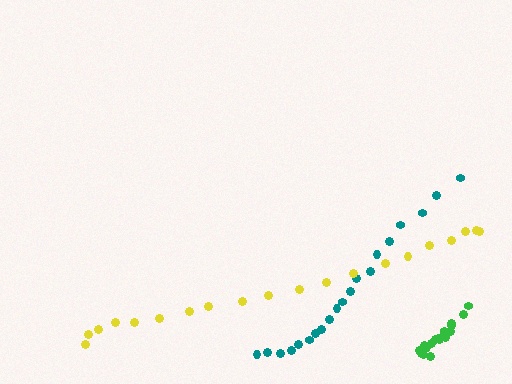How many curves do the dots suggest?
There are 3 distinct paths.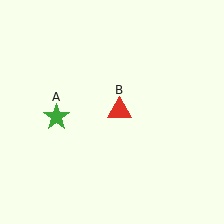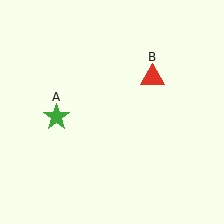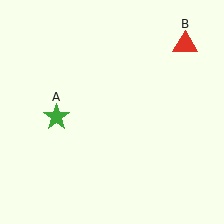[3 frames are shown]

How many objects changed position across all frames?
1 object changed position: red triangle (object B).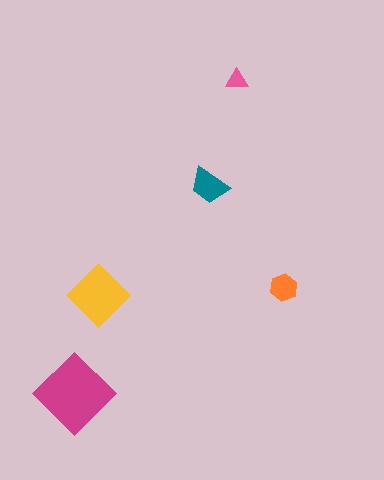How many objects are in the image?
There are 5 objects in the image.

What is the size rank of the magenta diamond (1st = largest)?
1st.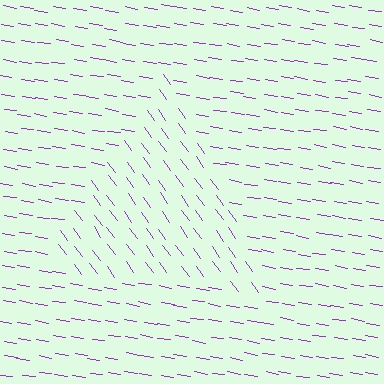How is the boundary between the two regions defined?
The boundary is defined purely by a change in line orientation (approximately 45 degrees difference). All lines are the same color and thickness.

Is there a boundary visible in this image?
Yes, there is a texture boundary formed by a change in line orientation.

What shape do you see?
I see a triangle.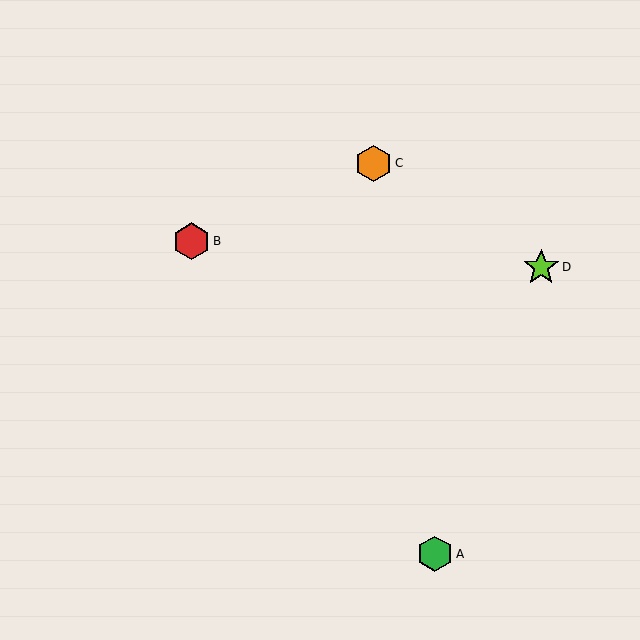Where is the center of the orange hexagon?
The center of the orange hexagon is at (374, 163).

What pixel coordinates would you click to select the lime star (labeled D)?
Click at (541, 267) to select the lime star D.